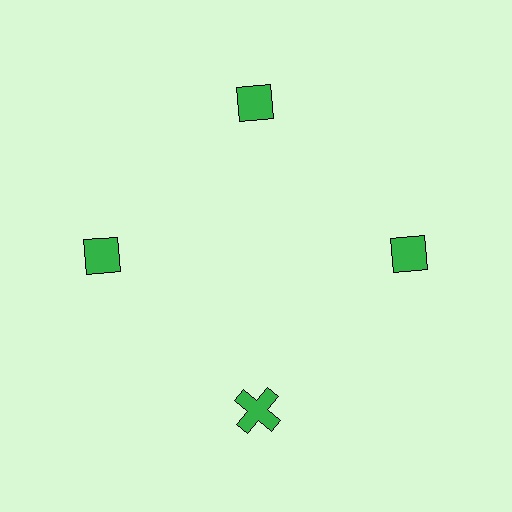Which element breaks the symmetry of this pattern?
The green cross at roughly the 6 o'clock position breaks the symmetry. All other shapes are green diamonds.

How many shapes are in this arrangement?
There are 4 shapes arranged in a ring pattern.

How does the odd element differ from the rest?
It has a different shape: cross instead of diamond.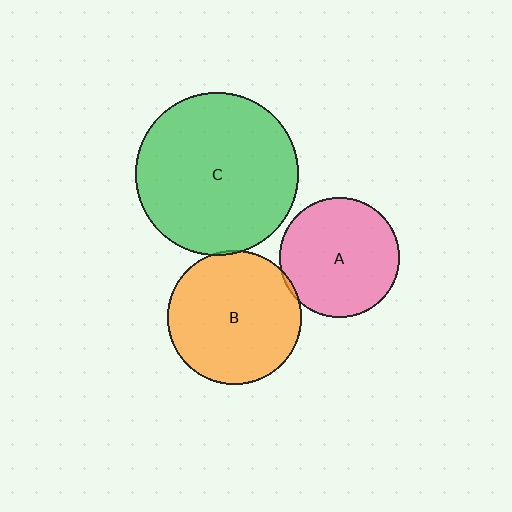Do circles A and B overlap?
Yes.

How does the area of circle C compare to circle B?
Approximately 1.5 times.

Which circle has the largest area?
Circle C (green).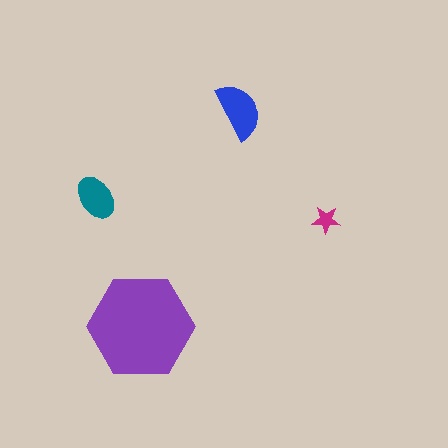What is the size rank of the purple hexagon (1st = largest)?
1st.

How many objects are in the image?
There are 4 objects in the image.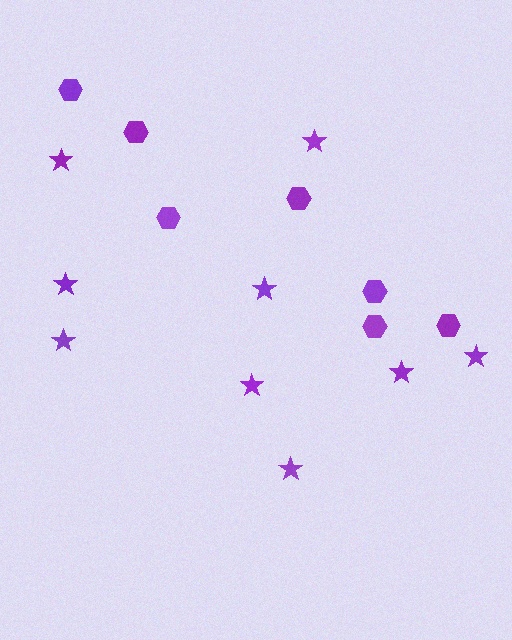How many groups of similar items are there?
There are 2 groups: one group of stars (9) and one group of hexagons (7).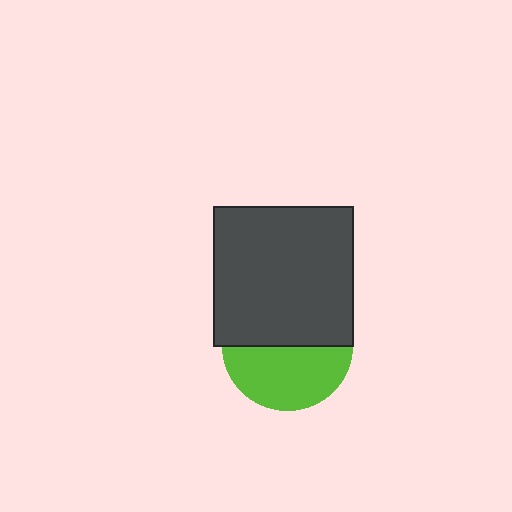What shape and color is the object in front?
The object in front is a dark gray square.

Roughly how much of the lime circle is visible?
About half of it is visible (roughly 49%).